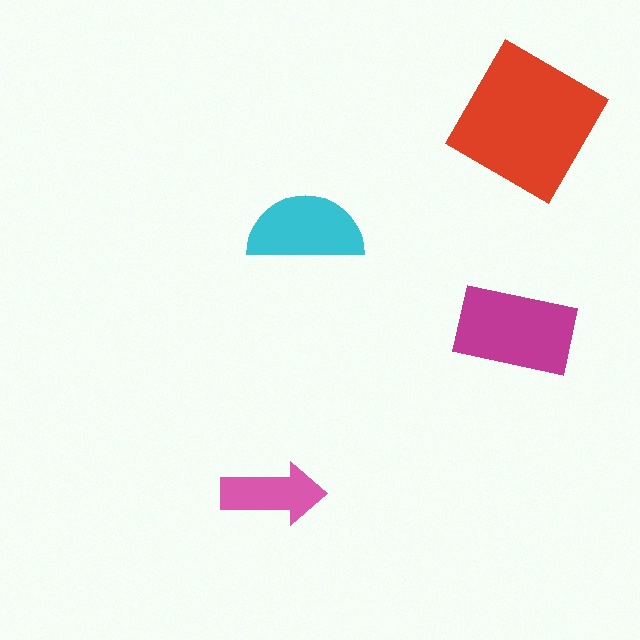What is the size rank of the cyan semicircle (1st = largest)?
3rd.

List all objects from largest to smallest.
The red diamond, the magenta rectangle, the cyan semicircle, the pink arrow.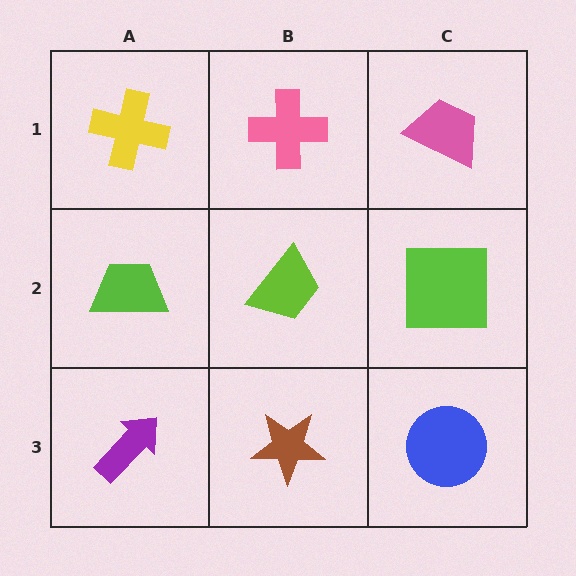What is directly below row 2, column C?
A blue circle.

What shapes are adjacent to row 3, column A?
A lime trapezoid (row 2, column A), a brown star (row 3, column B).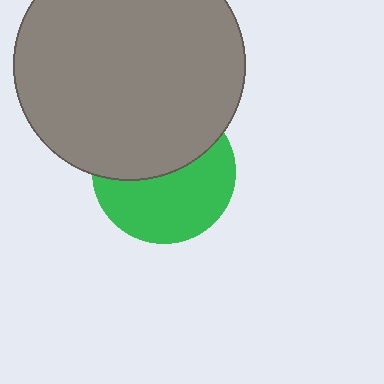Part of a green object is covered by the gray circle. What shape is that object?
It is a circle.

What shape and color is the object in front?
The object in front is a gray circle.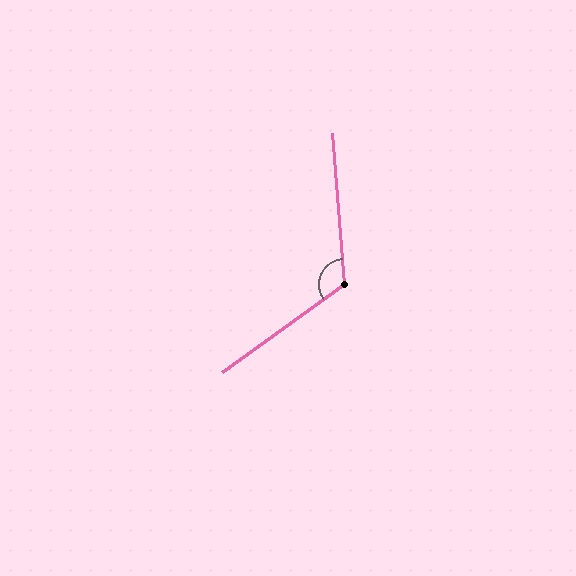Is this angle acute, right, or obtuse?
It is obtuse.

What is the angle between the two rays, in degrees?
Approximately 121 degrees.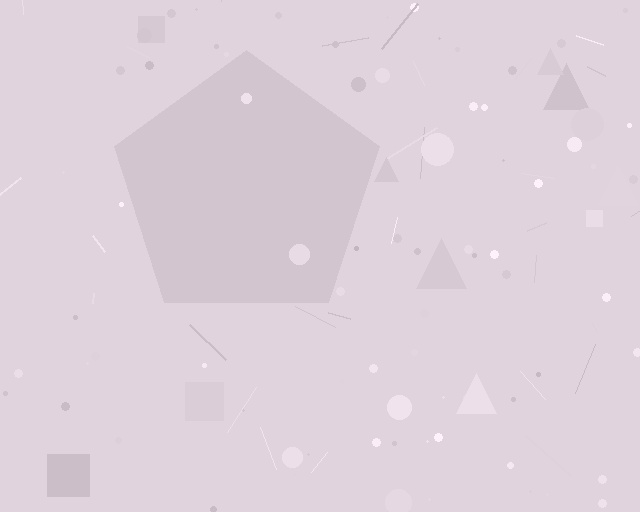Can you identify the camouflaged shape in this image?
The camouflaged shape is a pentagon.